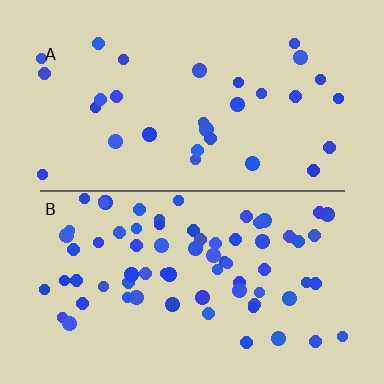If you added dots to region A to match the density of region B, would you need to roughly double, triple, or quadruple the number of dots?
Approximately double.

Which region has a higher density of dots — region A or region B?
B (the bottom).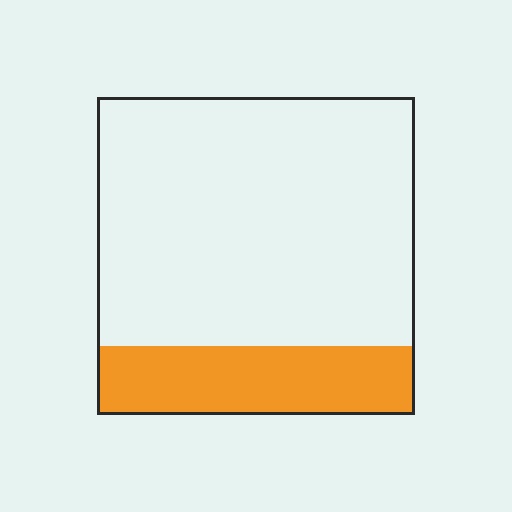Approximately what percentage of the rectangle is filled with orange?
Approximately 20%.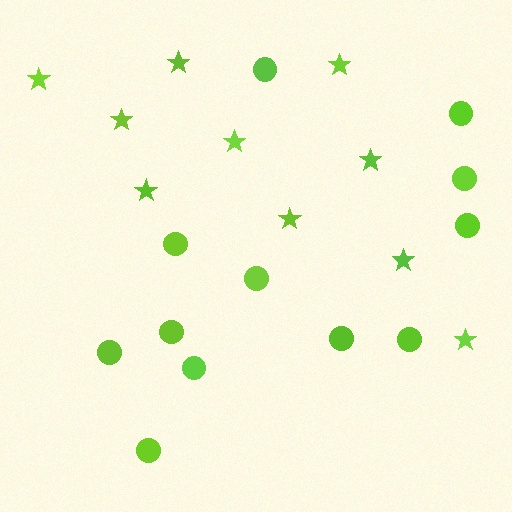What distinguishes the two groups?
There are 2 groups: one group of circles (12) and one group of stars (10).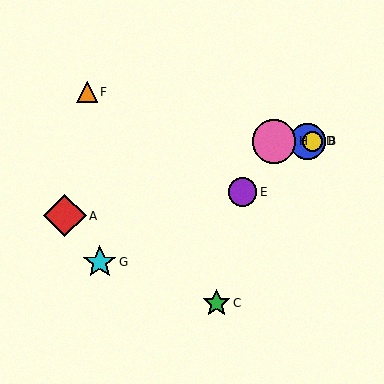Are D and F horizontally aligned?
No, D is at y≈141 and F is at y≈92.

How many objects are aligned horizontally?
3 objects (B, D, H) are aligned horizontally.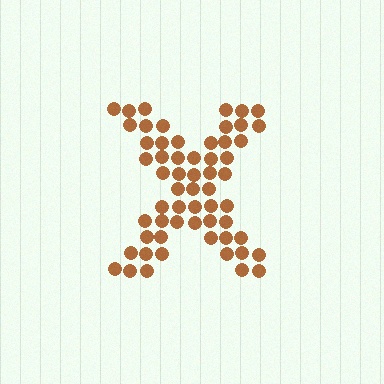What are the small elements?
The small elements are circles.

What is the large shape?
The large shape is the letter X.